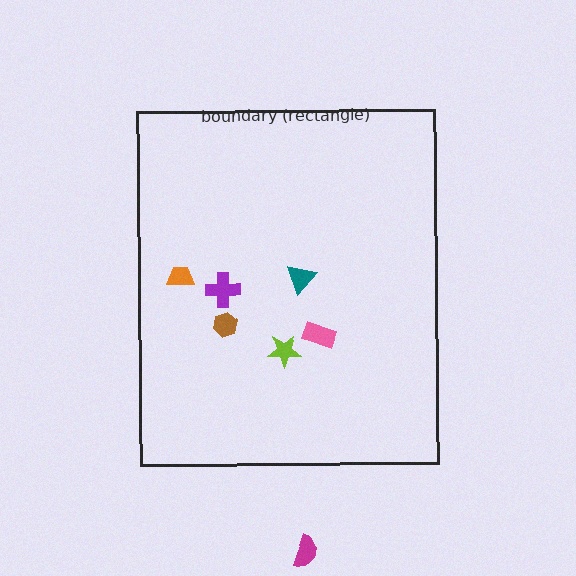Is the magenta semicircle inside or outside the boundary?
Outside.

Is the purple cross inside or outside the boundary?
Inside.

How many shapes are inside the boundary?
6 inside, 1 outside.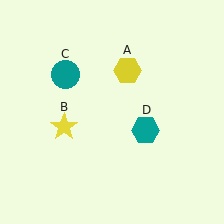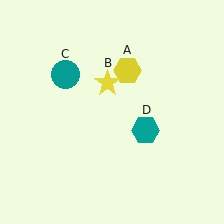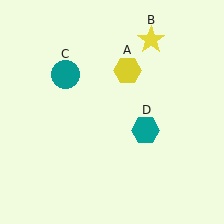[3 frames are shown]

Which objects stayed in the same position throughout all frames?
Yellow hexagon (object A) and teal circle (object C) and teal hexagon (object D) remained stationary.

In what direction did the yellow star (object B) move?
The yellow star (object B) moved up and to the right.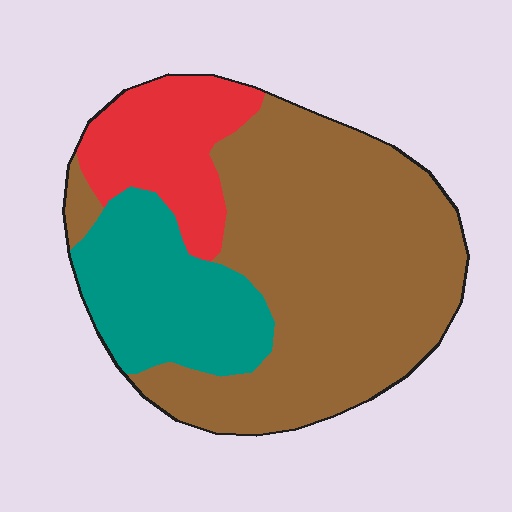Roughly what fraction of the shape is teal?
Teal takes up about one fifth (1/5) of the shape.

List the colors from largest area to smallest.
From largest to smallest: brown, teal, red.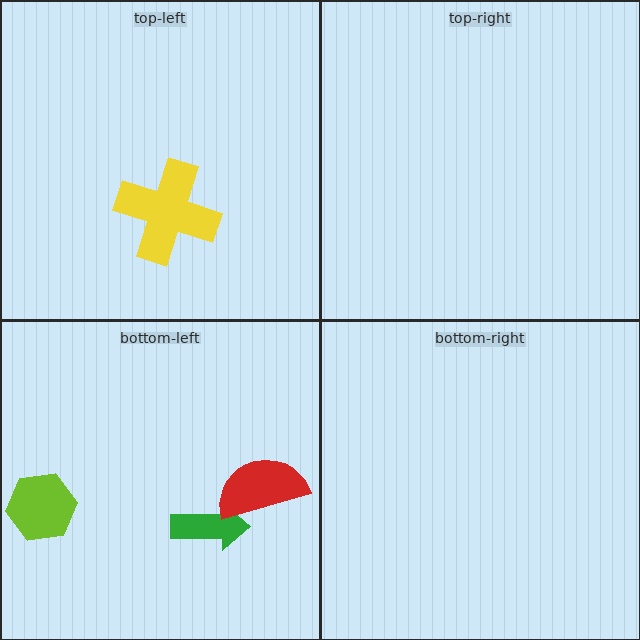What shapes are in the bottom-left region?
The lime hexagon, the green arrow, the red semicircle.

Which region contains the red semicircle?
The bottom-left region.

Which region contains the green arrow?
The bottom-left region.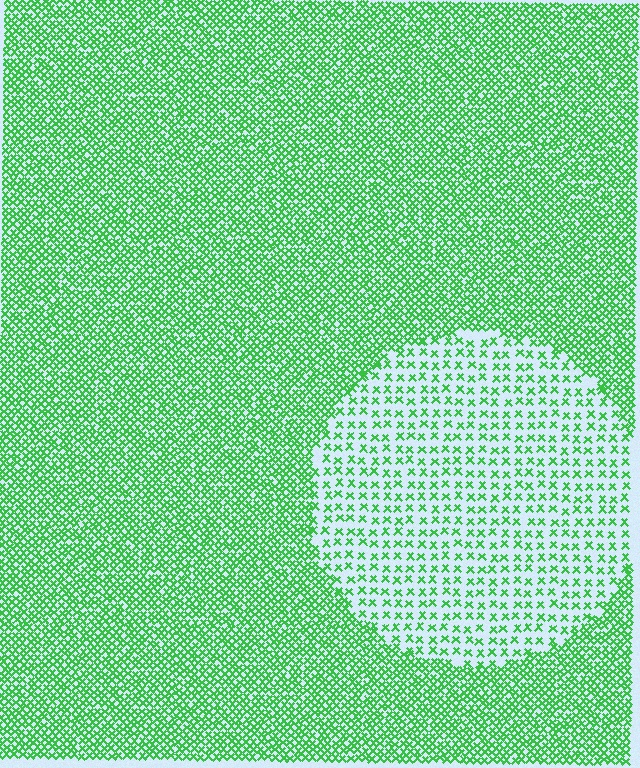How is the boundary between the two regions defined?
The boundary is defined by a change in element density (approximately 2.6x ratio). All elements are the same color, size, and shape.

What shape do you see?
I see a circle.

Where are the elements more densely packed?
The elements are more densely packed outside the circle boundary.